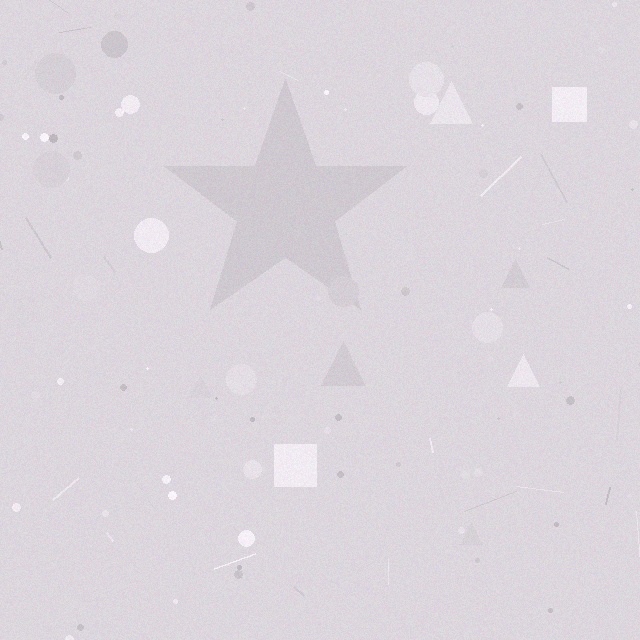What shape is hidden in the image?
A star is hidden in the image.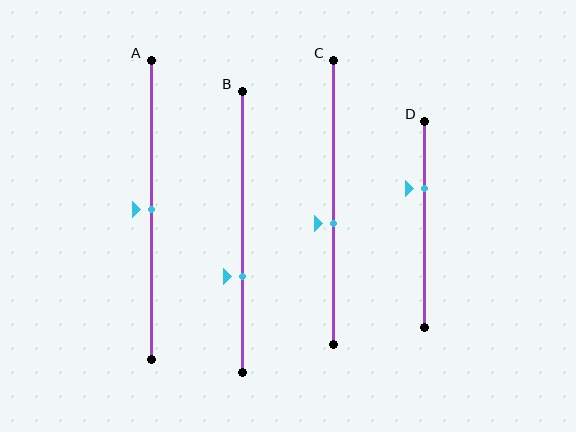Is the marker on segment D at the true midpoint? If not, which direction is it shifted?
No, the marker on segment D is shifted upward by about 17% of the segment length.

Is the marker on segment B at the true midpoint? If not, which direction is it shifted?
No, the marker on segment B is shifted downward by about 16% of the segment length.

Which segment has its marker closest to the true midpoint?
Segment A has its marker closest to the true midpoint.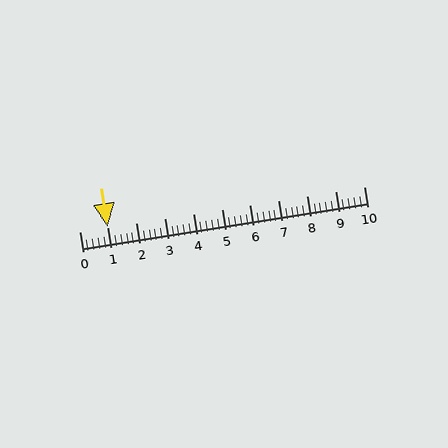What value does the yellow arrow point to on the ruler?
The yellow arrow points to approximately 1.0.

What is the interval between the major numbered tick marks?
The major tick marks are spaced 1 units apart.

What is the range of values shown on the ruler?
The ruler shows values from 0 to 10.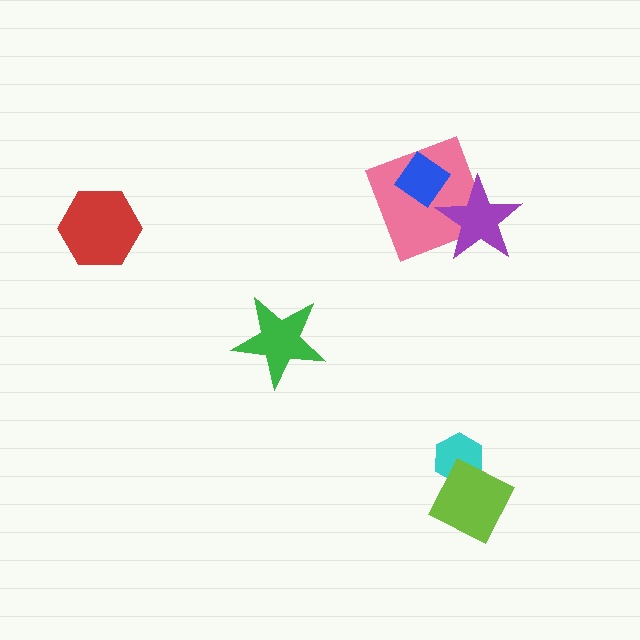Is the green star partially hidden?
No, no other shape covers it.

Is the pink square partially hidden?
Yes, it is partially covered by another shape.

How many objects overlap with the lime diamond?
1 object overlaps with the lime diamond.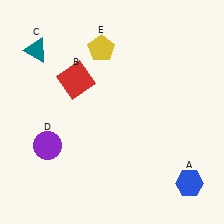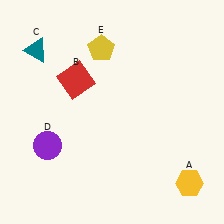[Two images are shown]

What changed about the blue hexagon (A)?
In Image 1, A is blue. In Image 2, it changed to yellow.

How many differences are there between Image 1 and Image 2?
There is 1 difference between the two images.